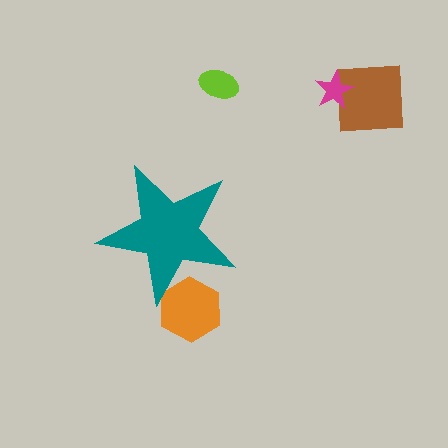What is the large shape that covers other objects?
A teal star.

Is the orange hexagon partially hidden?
Yes, the orange hexagon is partially hidden behind the teal star.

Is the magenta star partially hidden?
No, the magenta star is fully visible.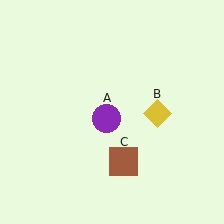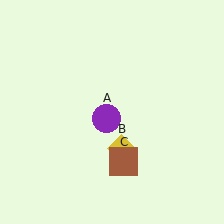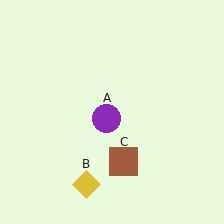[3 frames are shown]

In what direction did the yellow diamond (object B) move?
The yellow diamond (object B) moved down and to the left.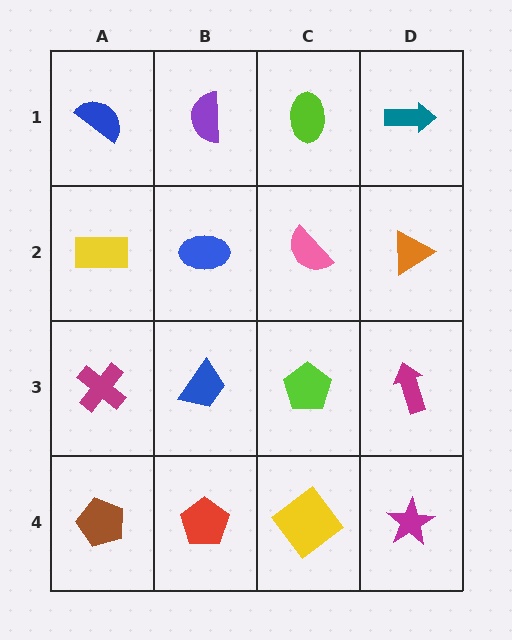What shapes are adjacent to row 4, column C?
A lime pentagon (row 3, column C), a red pentagon (row 4, column B), a magenta star (row 4, column D).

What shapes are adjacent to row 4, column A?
A magenta cross (row 3, column A), a red pentagon (row 4, column B).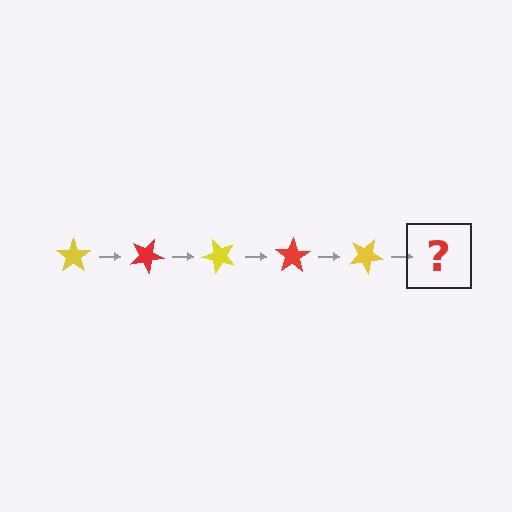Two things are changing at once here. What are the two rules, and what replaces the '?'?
The two rules are that it rotates 25 degrees each step and the color cycles through yellow and red. The '?' should be a red star, rotated 125 degrees from the start.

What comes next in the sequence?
The next element should be a red star, rotated 125 degrees from the start.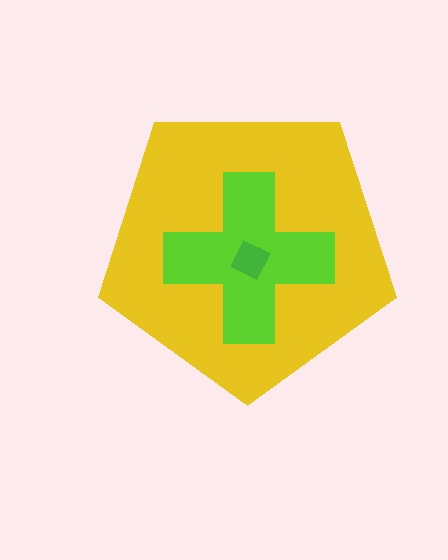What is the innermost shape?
The green square.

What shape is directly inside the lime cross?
The green square.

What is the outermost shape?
The yellow pentagon.